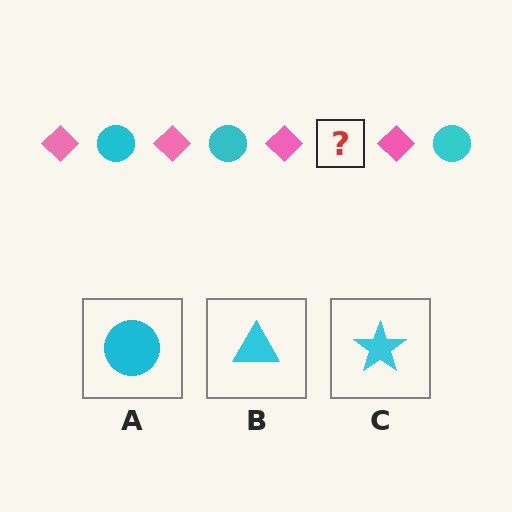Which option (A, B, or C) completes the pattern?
A.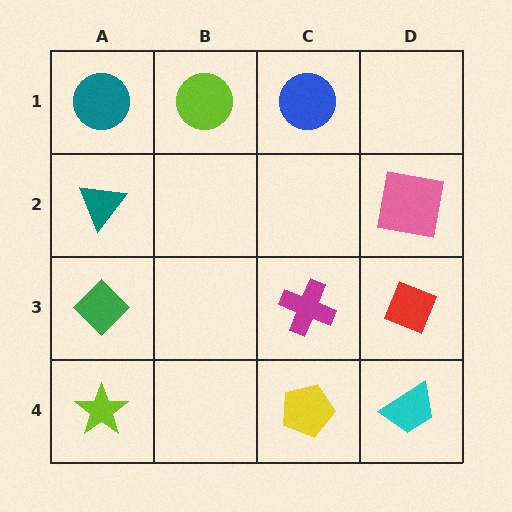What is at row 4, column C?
A yellow pentagon.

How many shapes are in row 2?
2 shapes.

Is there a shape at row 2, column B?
No, that cell is empty.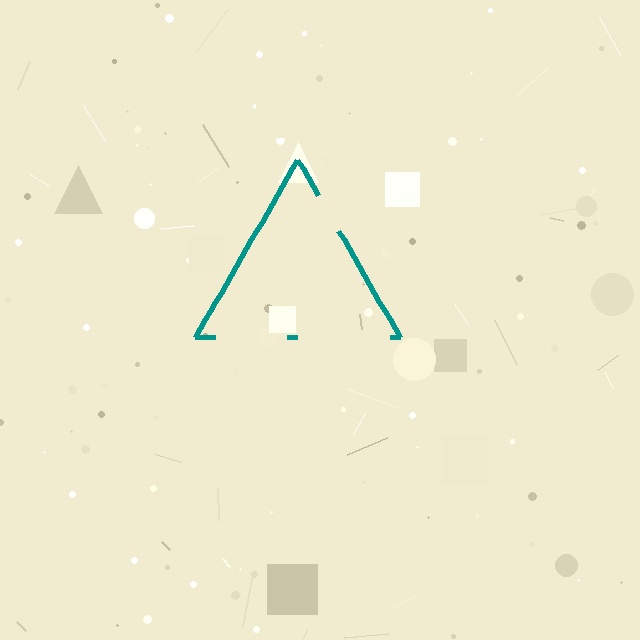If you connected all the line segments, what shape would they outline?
They would outline a triangle.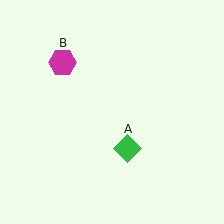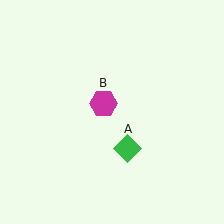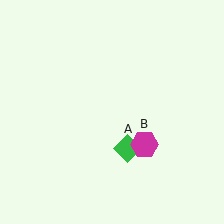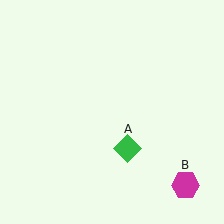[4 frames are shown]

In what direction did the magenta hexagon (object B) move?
The magenta hexagon (object B) moved down and to the right.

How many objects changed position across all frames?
1 object changed position: magenta hexagon (object B).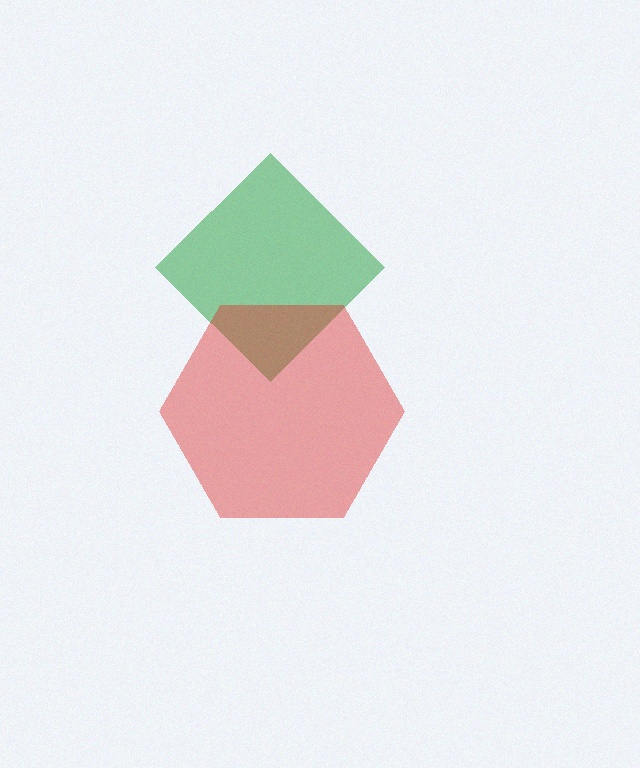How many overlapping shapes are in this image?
There are 2 overlapping shapes in the image.